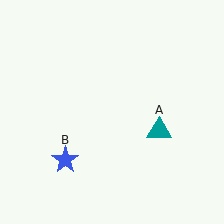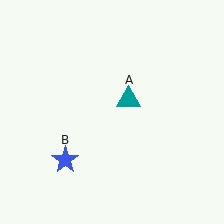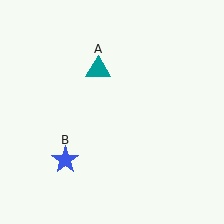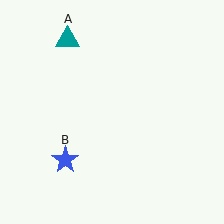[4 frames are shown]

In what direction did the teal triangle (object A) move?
The teal triangle (object A) moved up and to the left.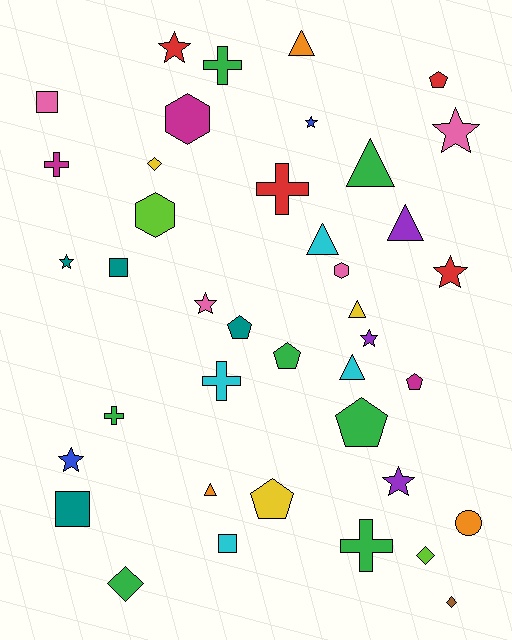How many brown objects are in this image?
There is 1 brown object.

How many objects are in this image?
There are 40 objects.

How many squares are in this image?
There are 4 squares.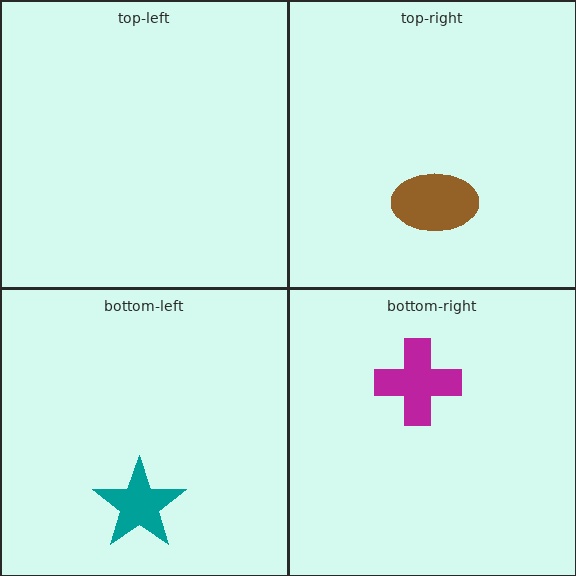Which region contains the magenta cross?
The bottom-right region.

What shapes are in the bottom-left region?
The teal star.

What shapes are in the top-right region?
The brown ellipse.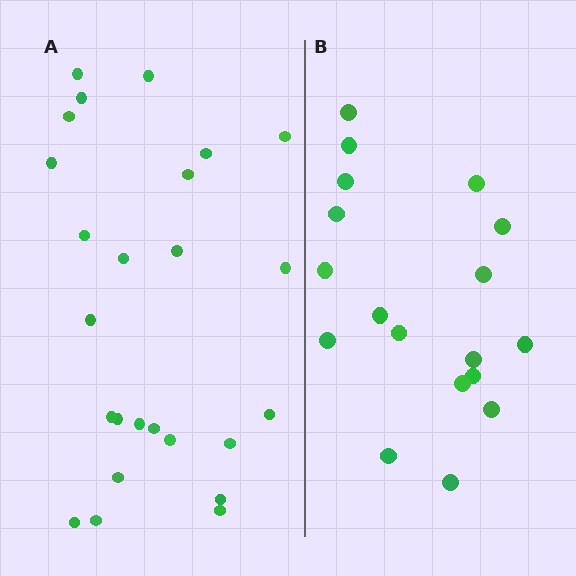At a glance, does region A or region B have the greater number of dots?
Region A (the left region) has more dots.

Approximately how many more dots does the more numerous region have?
Region A has roughly 8 or so more dots than region B.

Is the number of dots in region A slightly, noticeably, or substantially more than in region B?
Region A has noticeably more, but not dramatically so. The ratio is roughly 1.4 to 1.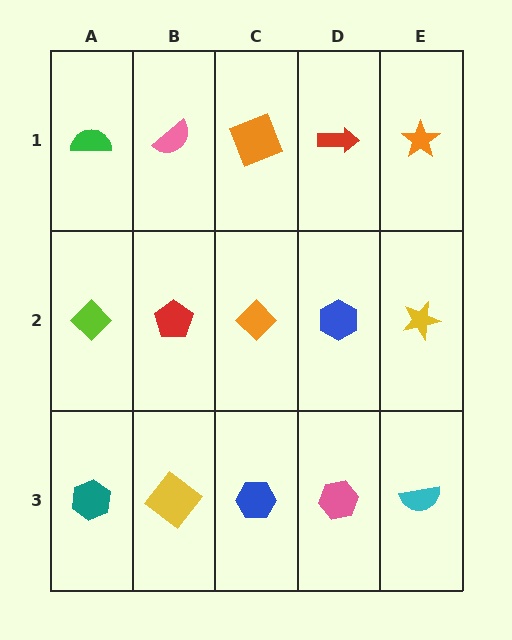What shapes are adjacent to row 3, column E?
A yellow star (row 2, column E), a pink hexagon (row 3, column D).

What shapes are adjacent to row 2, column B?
A pink semicircle (row 1, column B), a yellow diamond (row 3, column B), a lime diamond (row 2, column A), an orange diamond (row 2, column C).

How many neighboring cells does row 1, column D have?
3.